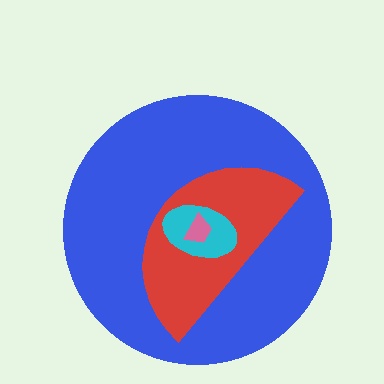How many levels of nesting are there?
4.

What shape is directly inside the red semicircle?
The cyan ellipse.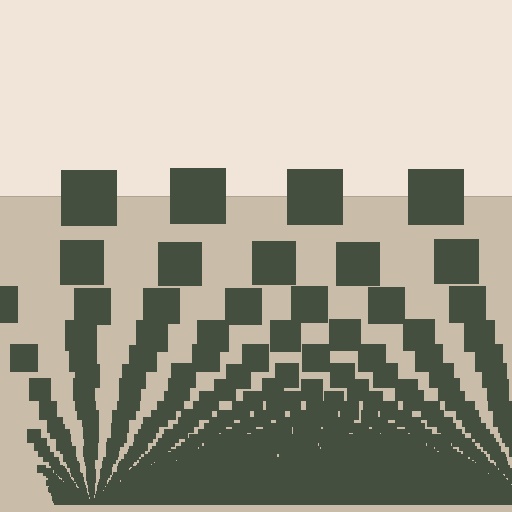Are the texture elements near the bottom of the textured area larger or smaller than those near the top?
Smaller. The gradient is inverted — elements near the bottom are smaller and denser.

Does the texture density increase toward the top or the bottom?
Density increases toward the bottom.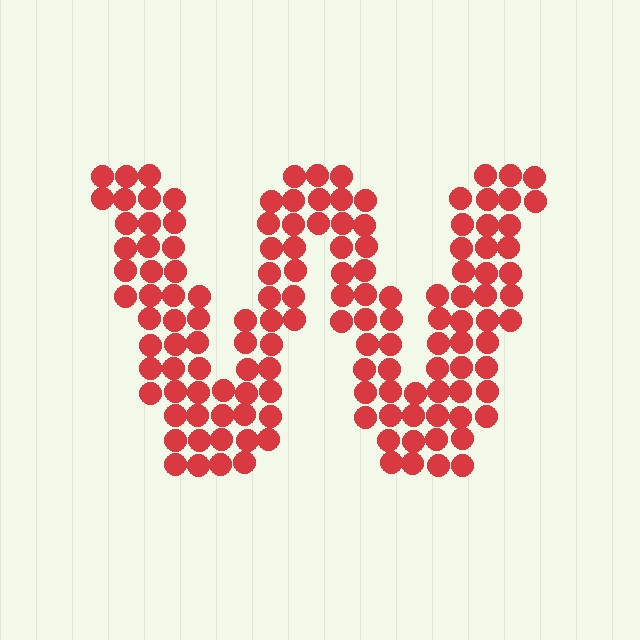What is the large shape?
The large shape is the letter W.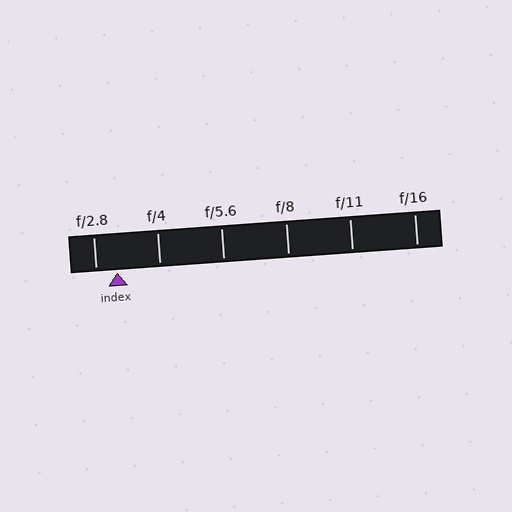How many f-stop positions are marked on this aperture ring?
There are 6 f-stop positions marked.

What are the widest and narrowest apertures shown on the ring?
The widest aperture shown is f/2.8 and the narrowest is f/16.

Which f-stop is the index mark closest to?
The index mark is closest to f/2.8.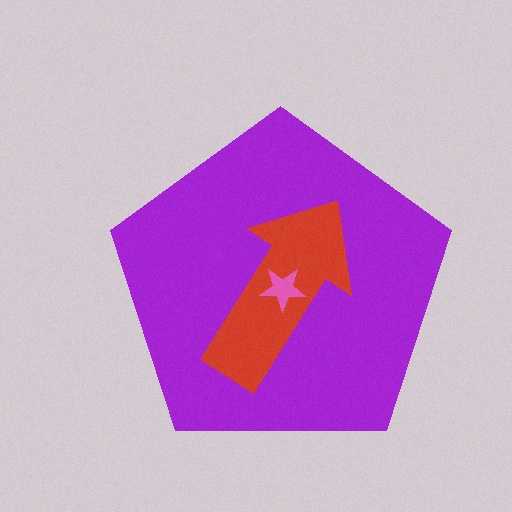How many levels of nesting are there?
3.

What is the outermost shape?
The purple pentagon.